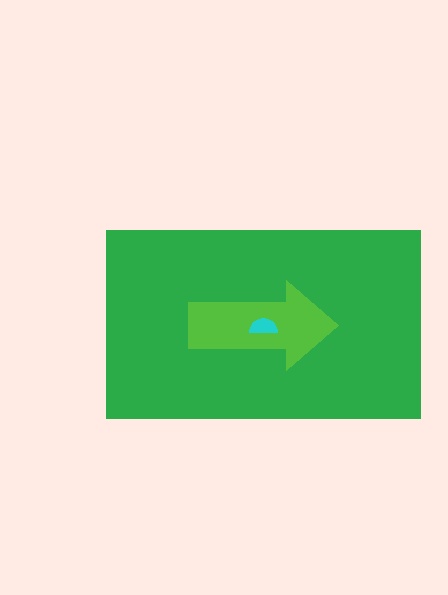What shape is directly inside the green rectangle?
The lime arrow.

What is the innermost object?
The cyan semicircle.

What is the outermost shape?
The green rectangle.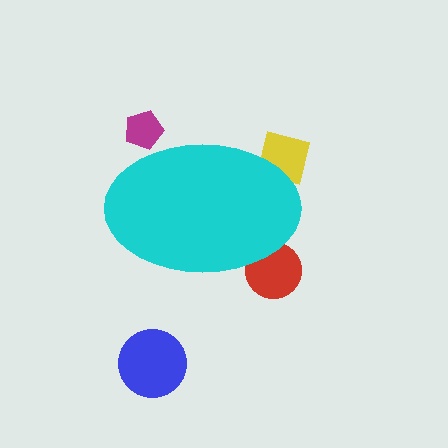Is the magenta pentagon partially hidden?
Yes, the magenta pentagon is partially hidden behind the cyan ellipse.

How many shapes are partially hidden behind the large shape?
3 shapes are partially hidden.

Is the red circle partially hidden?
Yes, the red circle is partially hidden behind the cyan ellipse.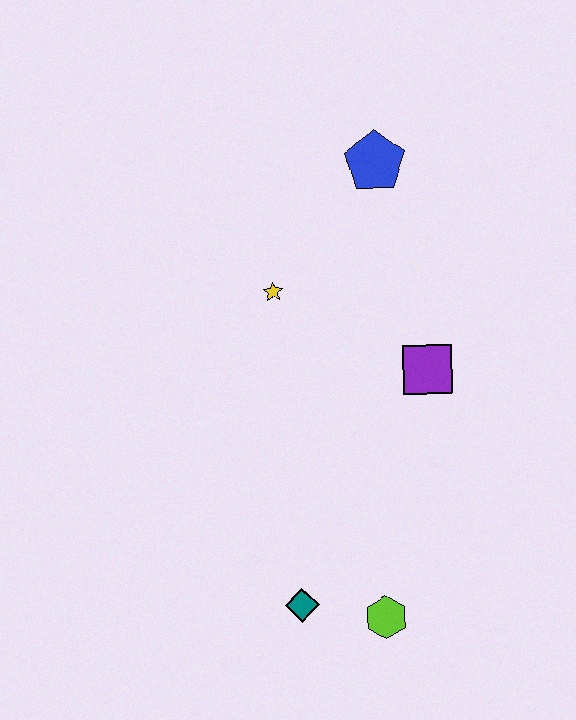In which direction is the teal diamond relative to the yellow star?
The teal diamond is below the yellow star.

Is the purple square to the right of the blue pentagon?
Yes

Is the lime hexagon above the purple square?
No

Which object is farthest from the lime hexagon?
The blue pentagon is farthest from the lime hexagon.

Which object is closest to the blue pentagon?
The yellow star is closest to the blue pentagon.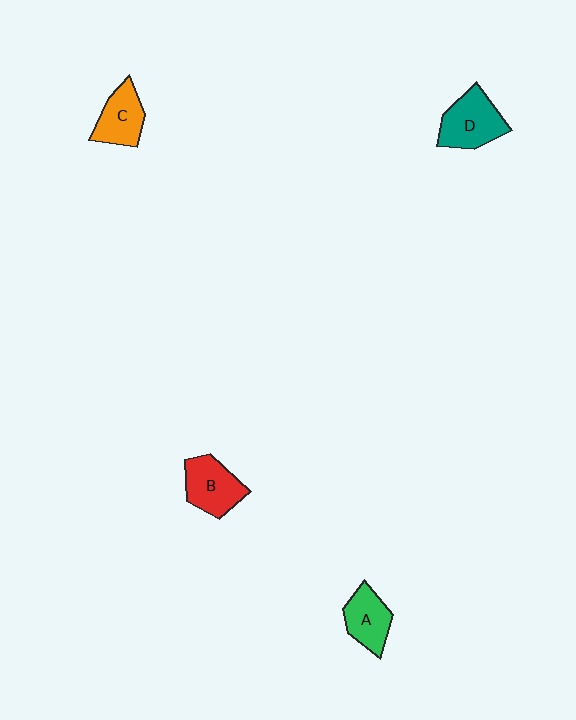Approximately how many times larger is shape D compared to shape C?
Approximately 1.3 times.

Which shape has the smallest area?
Shape A (green).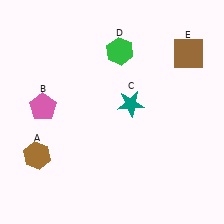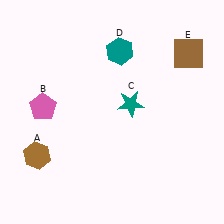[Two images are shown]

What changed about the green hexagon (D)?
In Image 1, D is green. In Image 2, it changed to teal.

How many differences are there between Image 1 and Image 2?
There is 1 difference between the two images.